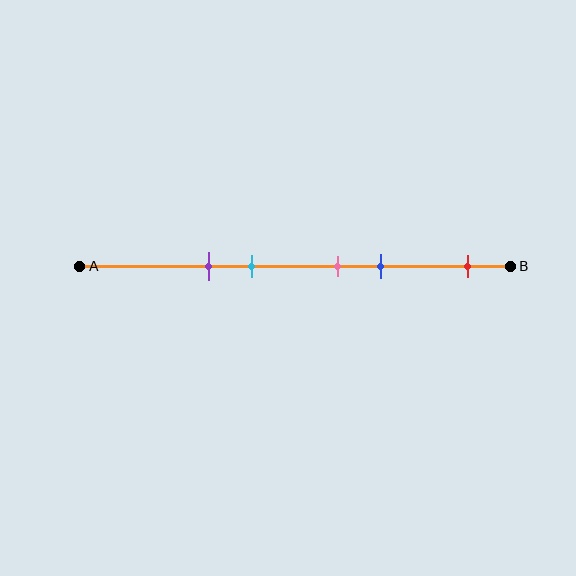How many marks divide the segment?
There are 5 marks dividing the segment.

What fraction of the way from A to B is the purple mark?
The purple mark is approximately 30% (0.3) of the way from A to B.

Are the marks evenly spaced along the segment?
No, the marks are not evenly spaced.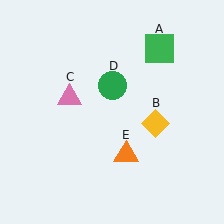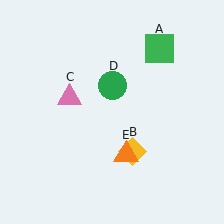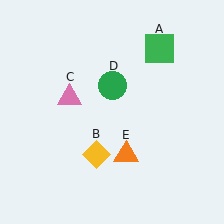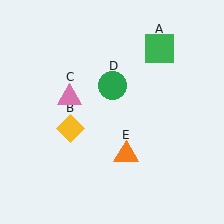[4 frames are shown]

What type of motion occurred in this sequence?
The yellow diamond (object B) rotated clockwise around the center of the scene.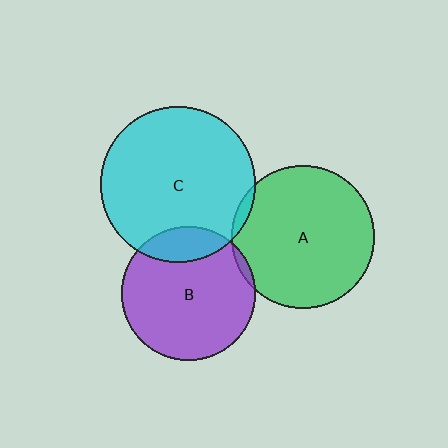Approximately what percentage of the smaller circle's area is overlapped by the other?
Approximately 5%.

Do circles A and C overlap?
Yes.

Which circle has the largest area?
Circle C (cyan).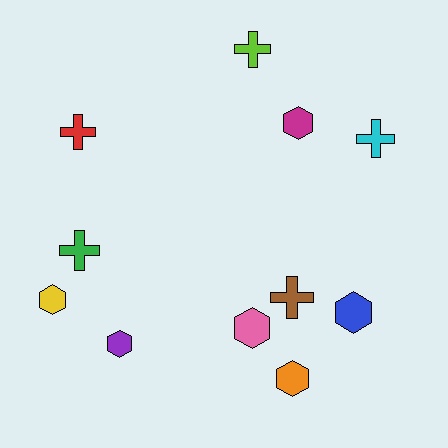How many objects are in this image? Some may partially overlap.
There are 11 objects.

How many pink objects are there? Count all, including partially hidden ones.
There is 1 pink object.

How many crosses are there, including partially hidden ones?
There are 5 crosses.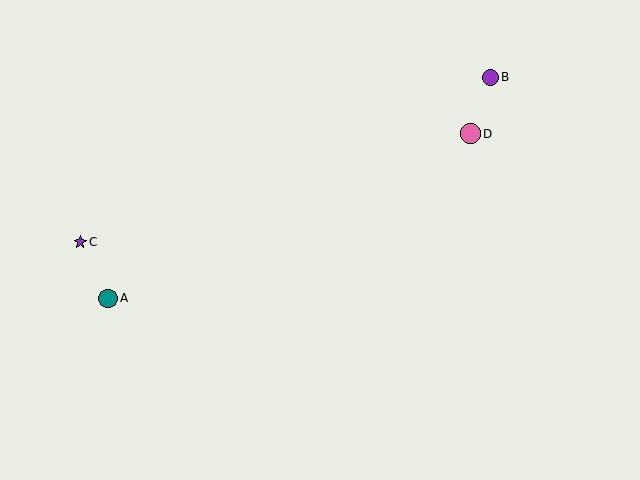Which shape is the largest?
The pink circle (labeled D) is the largest.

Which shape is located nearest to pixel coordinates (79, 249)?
The purple star (labeled C) at (80, 242) is nearest to that location.